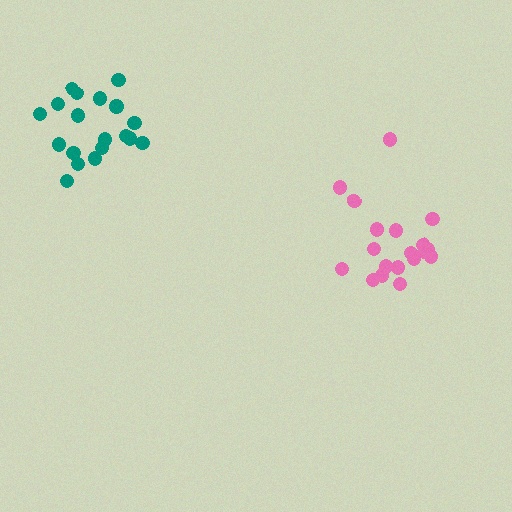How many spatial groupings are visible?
There are 2 spatial groupings.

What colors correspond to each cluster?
The clusters are colored: pink, teal.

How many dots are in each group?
Group 1: 19 dots, Group 2: 19 dots (38 total).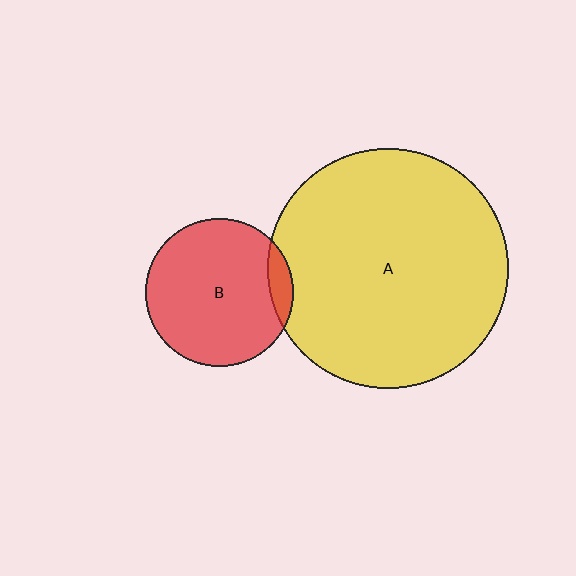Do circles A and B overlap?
Yes.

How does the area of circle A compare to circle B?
Approximately 2.6 times.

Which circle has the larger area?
Circle A (yellow).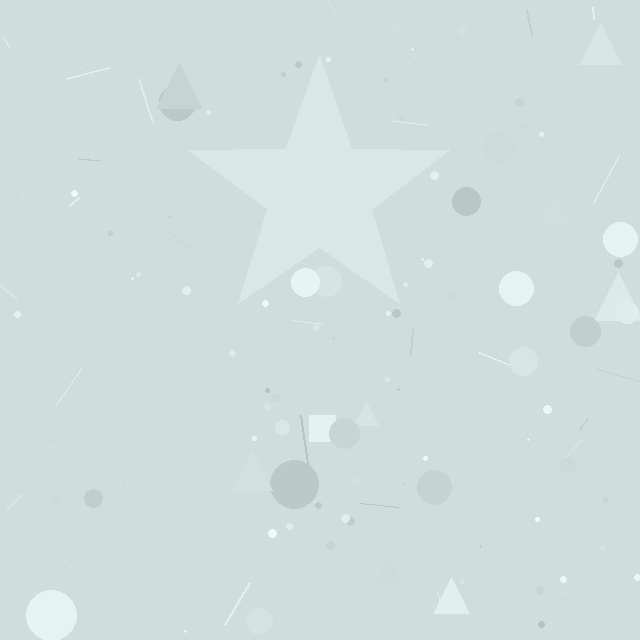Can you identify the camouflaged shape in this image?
The camouflaged shape is a star.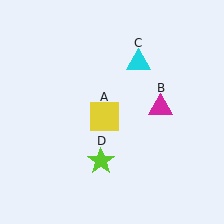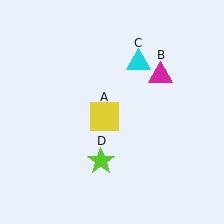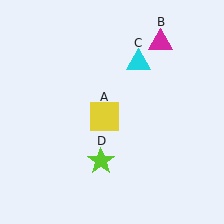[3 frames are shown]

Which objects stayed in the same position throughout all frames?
Yellow square (object A) and cyan triangle (object C) and lime star (object D) remained stationary.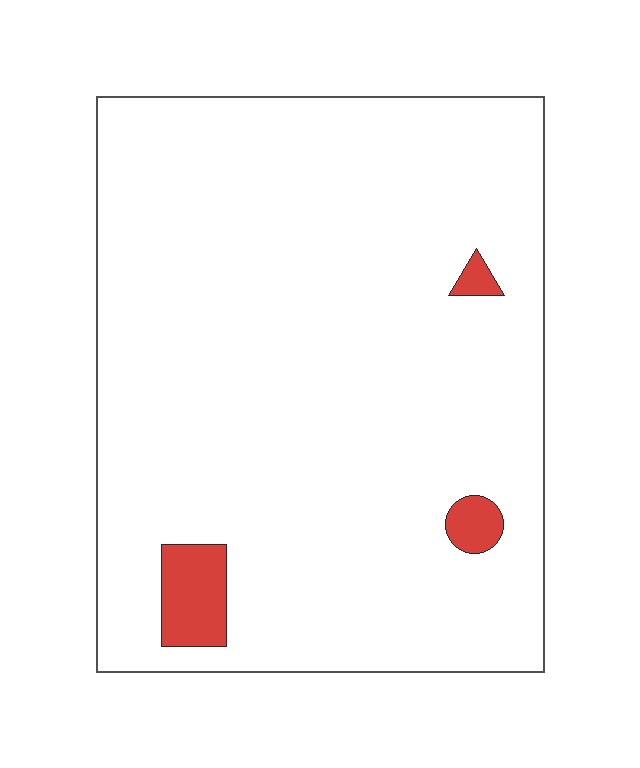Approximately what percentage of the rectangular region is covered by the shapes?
Approximately 5%.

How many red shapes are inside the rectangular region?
3.